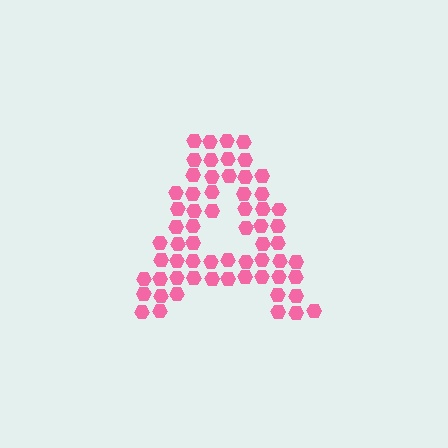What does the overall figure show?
The overall figure shows the letter A.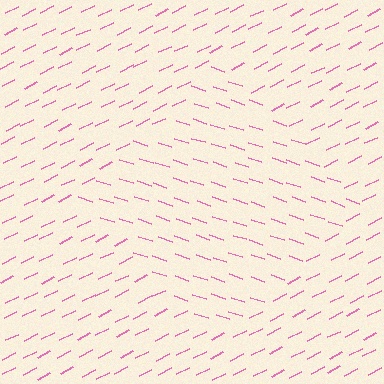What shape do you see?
I see a diamond.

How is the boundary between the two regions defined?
The boundary is defined purely by a change in line orientation (approximately 45 degrees difference). All lines are the same color and thickness.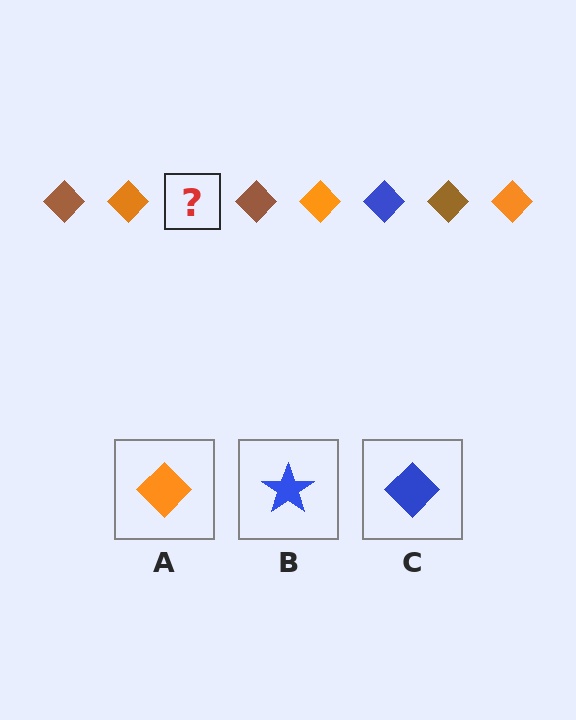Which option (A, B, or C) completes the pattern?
C.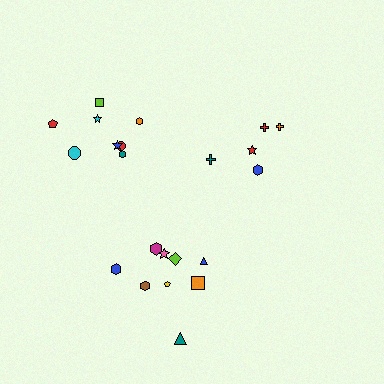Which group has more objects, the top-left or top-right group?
The top-left group.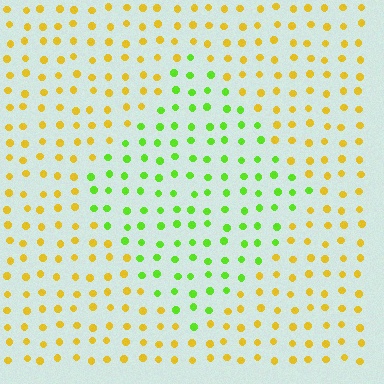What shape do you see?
I see a diamond.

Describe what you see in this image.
The image is filled with small yellow elements in a uniform arrangement. A diamond-shaped region is visible where the elements are tinted to a slightly different hue, forming a subtle color boundary.